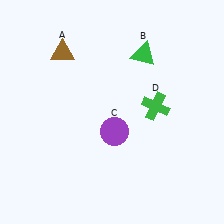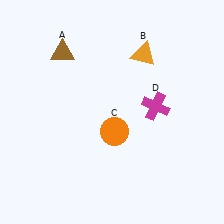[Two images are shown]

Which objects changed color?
B changed from green to orange. C changed from purple to orange. D changed from green to magenta.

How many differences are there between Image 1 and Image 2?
There are 3 differences between the two images.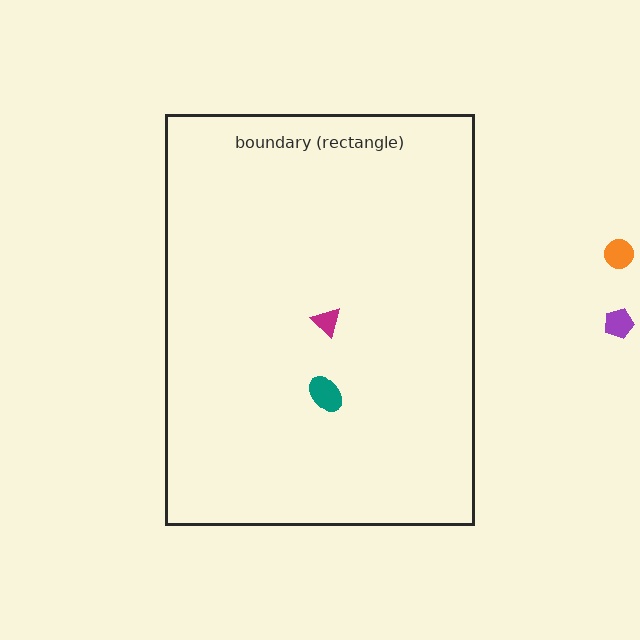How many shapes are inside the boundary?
2 inside, 2 outside.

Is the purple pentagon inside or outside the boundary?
Outside.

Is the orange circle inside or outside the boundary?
Outside.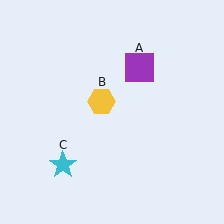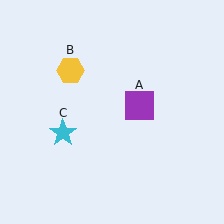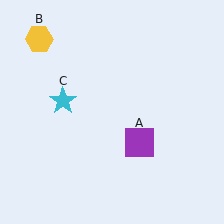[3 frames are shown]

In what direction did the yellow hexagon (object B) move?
The yellow hexagon (object B) moved up and to the left.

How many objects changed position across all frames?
3 objects changed position: purple square (object A), yellow hexagon (object B), cyan star (object C).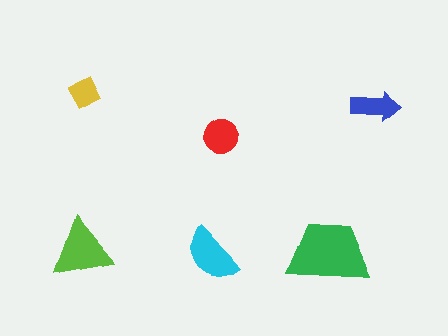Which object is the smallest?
The yellow diamond.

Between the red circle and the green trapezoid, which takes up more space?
The green trapezoid.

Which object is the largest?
The green trapezoid.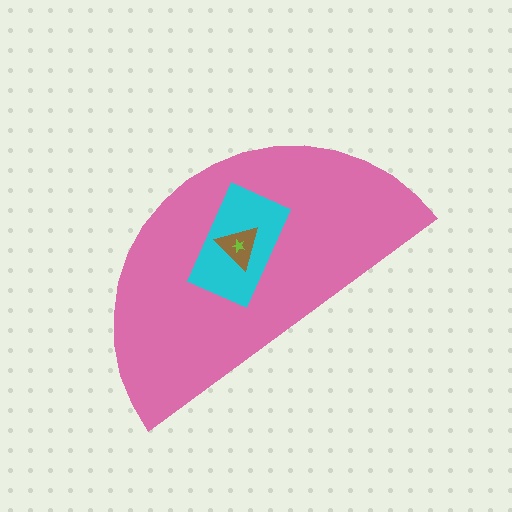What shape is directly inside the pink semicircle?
The cyan rectangle.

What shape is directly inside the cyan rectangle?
The brown triangle.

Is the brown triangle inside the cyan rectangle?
Yes.